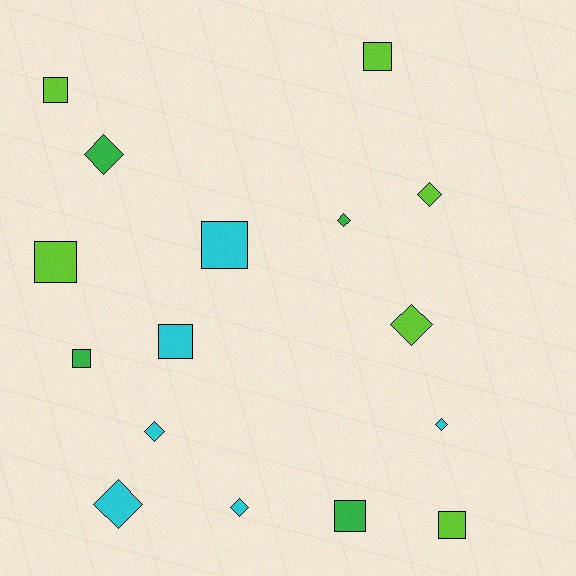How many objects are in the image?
There are 16 objects.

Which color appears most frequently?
Cyan, with 6 objects.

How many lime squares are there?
There are 4 lime squares.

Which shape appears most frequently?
Square, with 8 objects.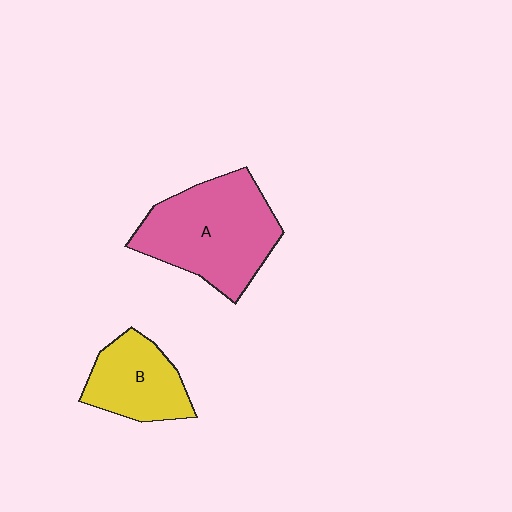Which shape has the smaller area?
Shape B (yellow).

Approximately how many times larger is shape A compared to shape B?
Approximately 1.7 times.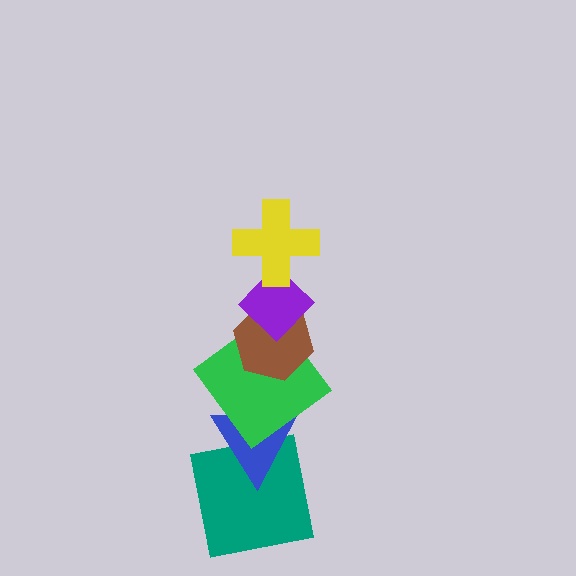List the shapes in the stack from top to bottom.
From top to bottom: the yellow cross, the purple diamond, the brown hexagon, the green diamond, the blue triangle, the teal square.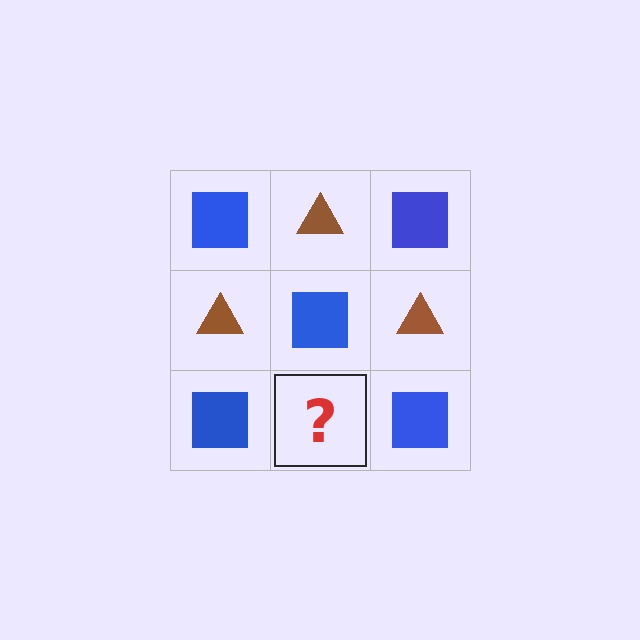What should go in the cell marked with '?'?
The missing cell should contain a brown triangle.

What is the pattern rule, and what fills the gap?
The rule is that it alternates blue square and brown triangle in a checkerboard pattern. The gap should be filled with a brown triangle.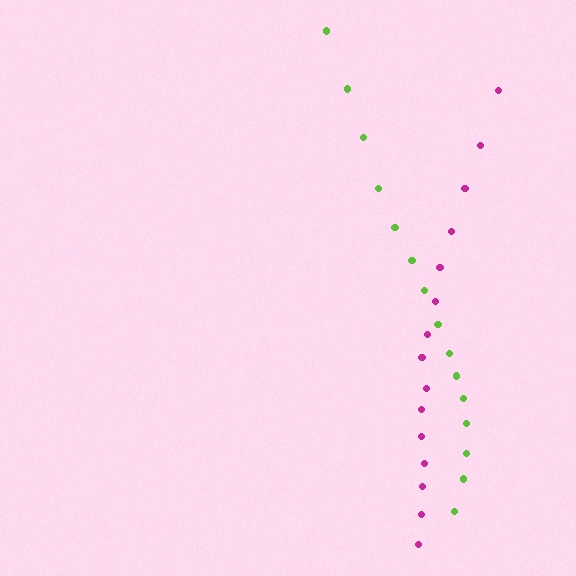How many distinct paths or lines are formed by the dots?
There are 2 distinct paths.